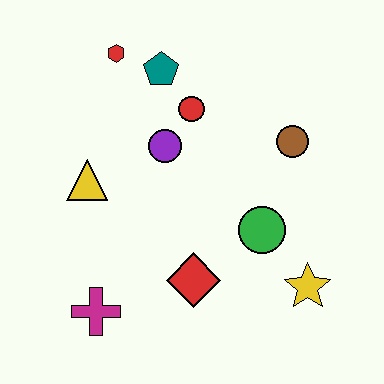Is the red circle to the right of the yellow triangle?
Yes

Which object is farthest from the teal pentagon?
The yellow star is farthest from the teal pentagon.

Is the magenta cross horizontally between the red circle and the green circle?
No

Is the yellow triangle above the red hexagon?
No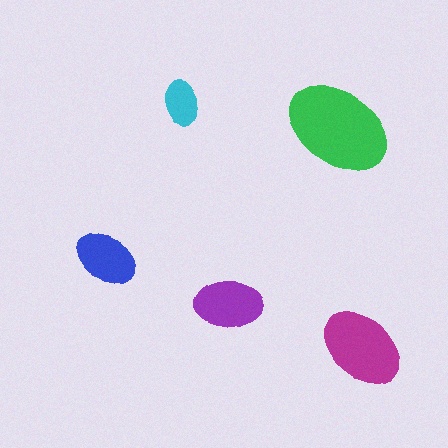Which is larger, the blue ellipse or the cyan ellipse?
The blue one.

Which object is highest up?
The cyan ellipse is topmost.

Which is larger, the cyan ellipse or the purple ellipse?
The purple one.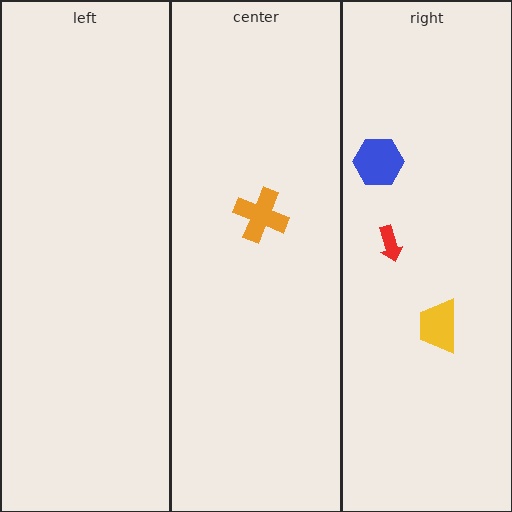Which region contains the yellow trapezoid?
The right region.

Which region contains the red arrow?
The right region.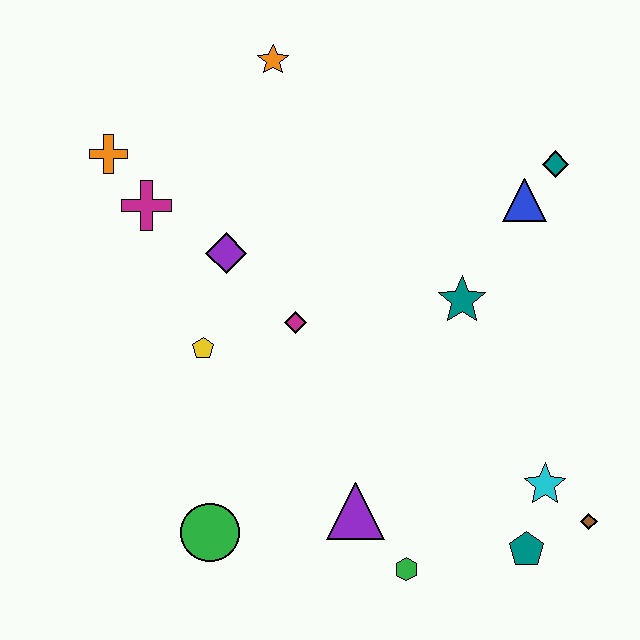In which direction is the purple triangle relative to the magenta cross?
The purple triangle is below the magenta cross.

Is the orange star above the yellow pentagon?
Yes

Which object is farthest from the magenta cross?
The brown diamond is farthest from the magenta cross.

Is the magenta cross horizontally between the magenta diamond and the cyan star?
No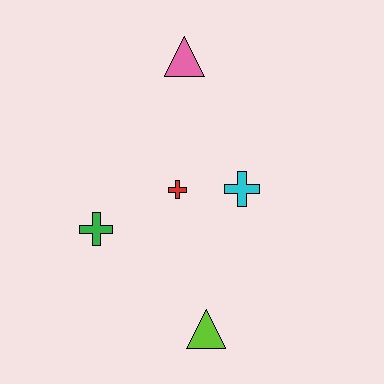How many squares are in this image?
There are no squares.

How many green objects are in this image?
There is 1 green object.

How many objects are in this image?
There are 5 objects.